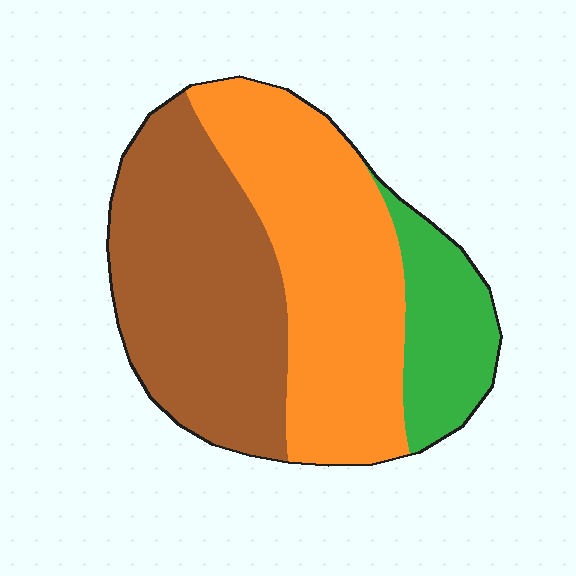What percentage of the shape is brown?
Brown takes up about two fifths (2/5) of the shape.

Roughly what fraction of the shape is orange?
Orange takes up about two fifths (2/5) of the shape.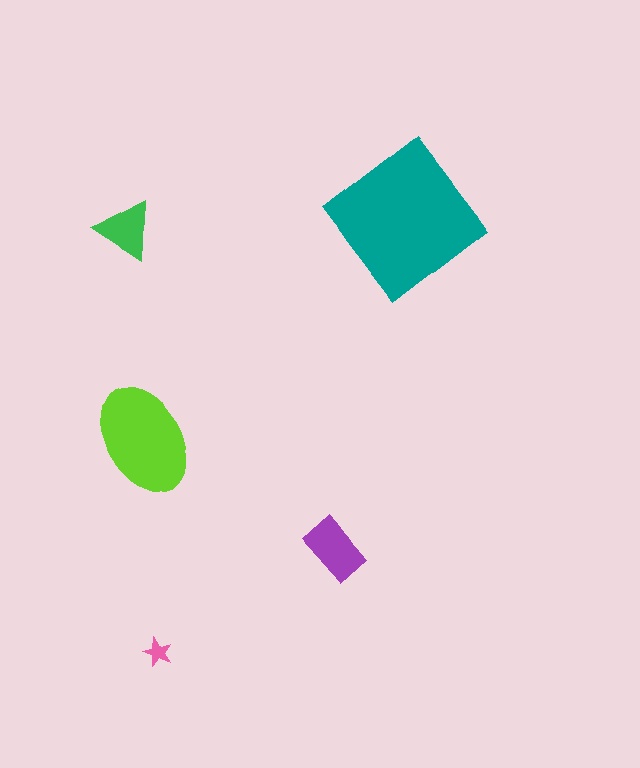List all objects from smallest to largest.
The pink star, the green triangle, the purple rectangle, the lime ellipse, the teal diamond.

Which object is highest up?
The teal diamond is topmost.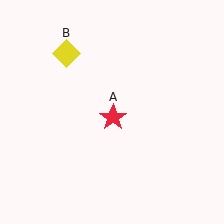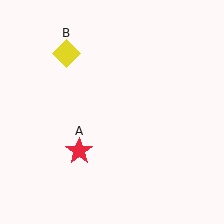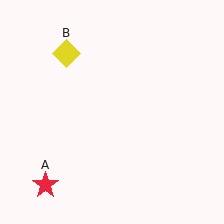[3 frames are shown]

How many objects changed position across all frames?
1 object changed position: red star (object A).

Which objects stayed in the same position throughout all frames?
Yellow diamond (object B) remained stationary.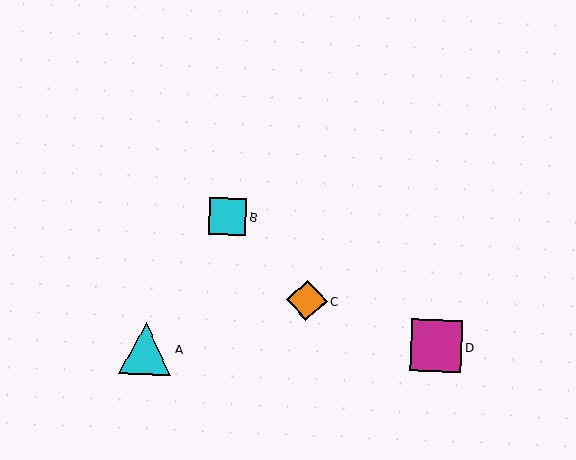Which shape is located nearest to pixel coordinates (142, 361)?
The cyan triangle (labeled A) at (145, 349) is nearest to that location.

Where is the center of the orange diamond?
The center of the orange diamond is at (307, 300).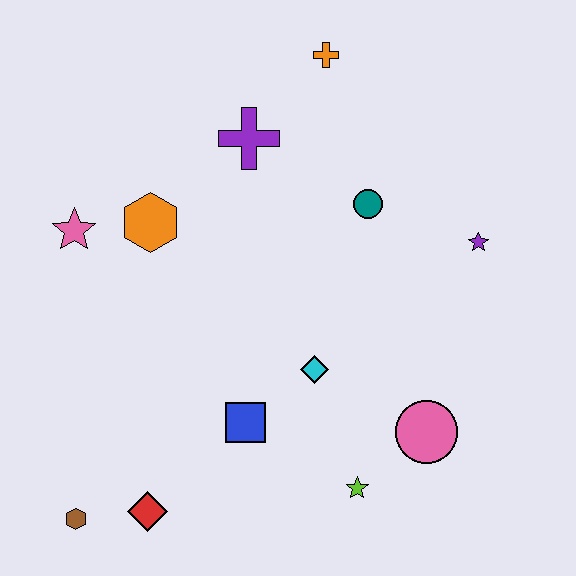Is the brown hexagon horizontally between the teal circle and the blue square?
No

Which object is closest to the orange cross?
The purple cross is closest to the orange cross.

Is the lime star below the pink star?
Yes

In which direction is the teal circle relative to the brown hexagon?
The teal circle is above the brown hexagon.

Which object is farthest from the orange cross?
The brown hexagon is farthest from the orange cross.